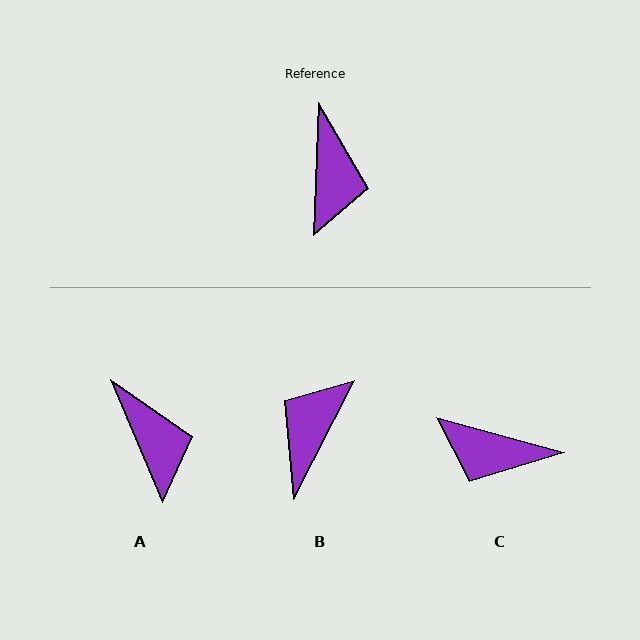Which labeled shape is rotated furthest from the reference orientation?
B, about 155 degrees away.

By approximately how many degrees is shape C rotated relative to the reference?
Approximately 103 degrees clockwise.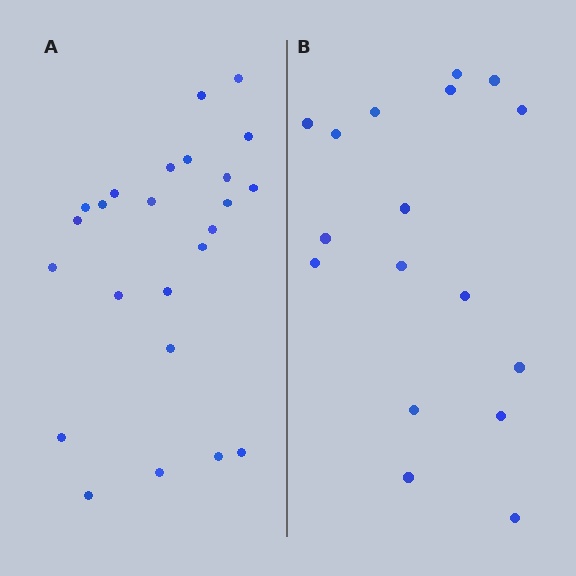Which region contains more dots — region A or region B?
Region A (the left region) has more dots.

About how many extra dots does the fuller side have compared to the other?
Region A has roughly 8 or so more dots than region B.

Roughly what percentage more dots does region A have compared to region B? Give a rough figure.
About 40% more.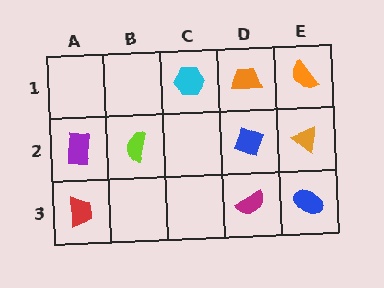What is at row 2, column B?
A lime semicircle.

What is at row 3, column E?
A blue ellipse.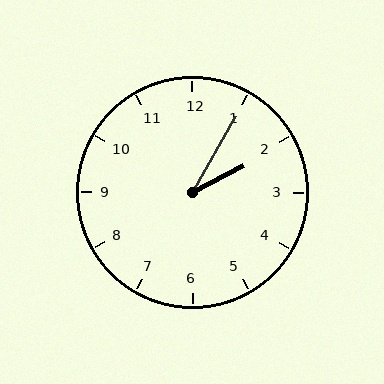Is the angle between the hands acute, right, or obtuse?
It is acute.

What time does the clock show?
2:05.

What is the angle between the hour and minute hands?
Approximately 32 degrees.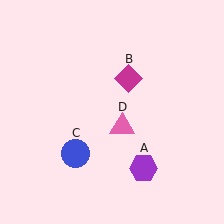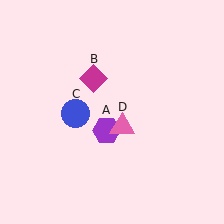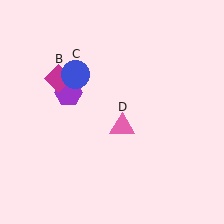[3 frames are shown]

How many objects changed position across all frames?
3 objects changed position: purple hexagon (object A), magenta diamond (object B), blue circle (object C).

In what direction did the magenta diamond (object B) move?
The magenta diamond (object B) moved left.